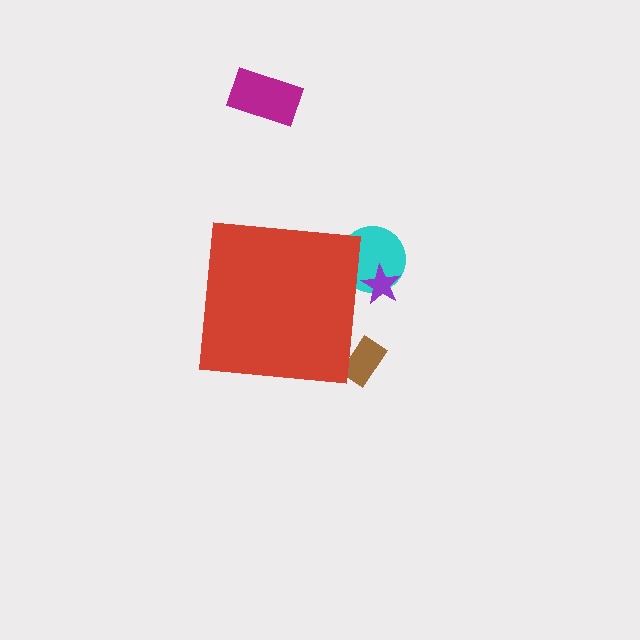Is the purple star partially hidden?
Yes, the purple star is partially hidden behind the red square.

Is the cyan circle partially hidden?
Yes, the cyan circle is partially hidden behind the red square.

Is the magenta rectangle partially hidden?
No, the magenta rectangle is fully visible.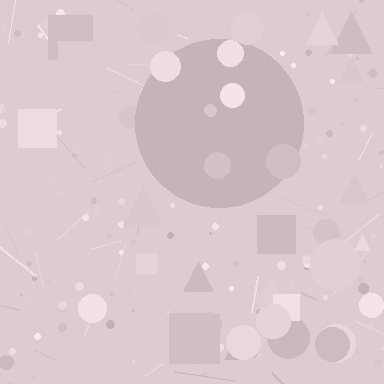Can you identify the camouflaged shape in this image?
The camouflaged shape is a circle.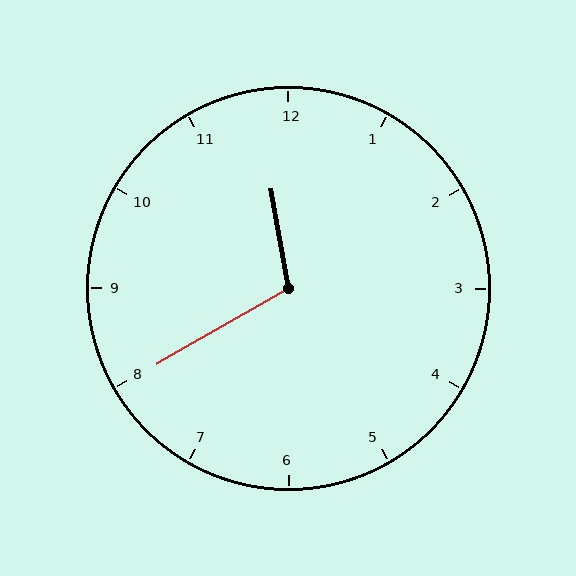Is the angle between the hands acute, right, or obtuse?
It is obtuse.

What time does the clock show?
11:40.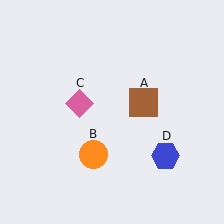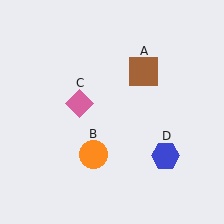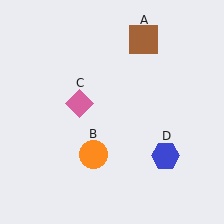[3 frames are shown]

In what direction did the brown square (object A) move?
The brown square (object A) moved up.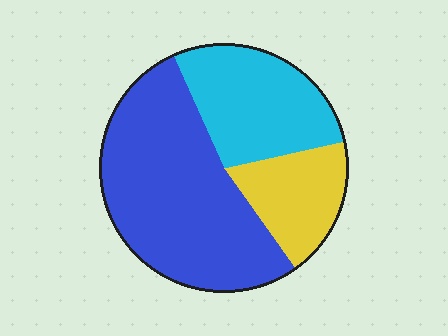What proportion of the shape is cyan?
Cyan covers 28% of the shape.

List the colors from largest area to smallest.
From largest to smallest: blue, cyan, yellow.